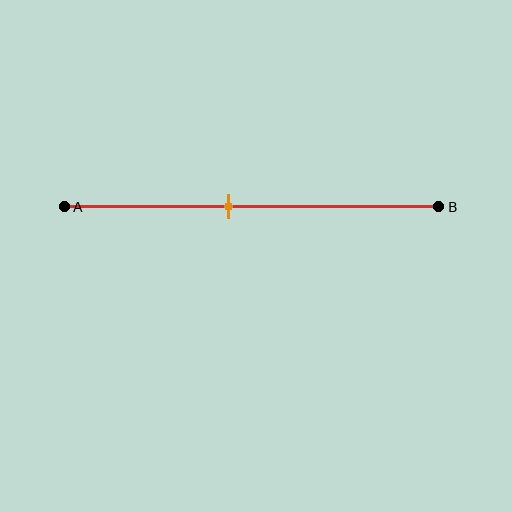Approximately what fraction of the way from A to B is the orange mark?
The orange mark is approximately 45% of the way from A to B.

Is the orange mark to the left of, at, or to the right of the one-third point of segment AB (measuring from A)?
The orange mark is to the right of the one-third point of segment AB.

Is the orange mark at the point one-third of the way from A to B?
No, the mark is at about 45% from A, not at the 33% one-third point.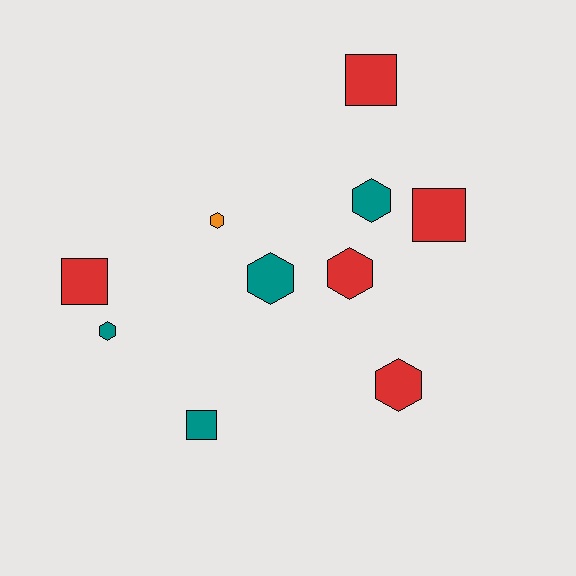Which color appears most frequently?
Red, with 5 objects.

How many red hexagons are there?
There are 2 red hexagons.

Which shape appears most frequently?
Hexagon, with 6 objects.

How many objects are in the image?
There are 10 objects.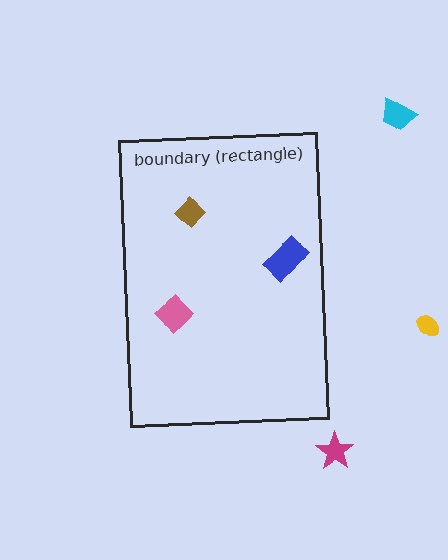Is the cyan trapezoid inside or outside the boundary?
Outside.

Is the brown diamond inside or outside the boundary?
Inside.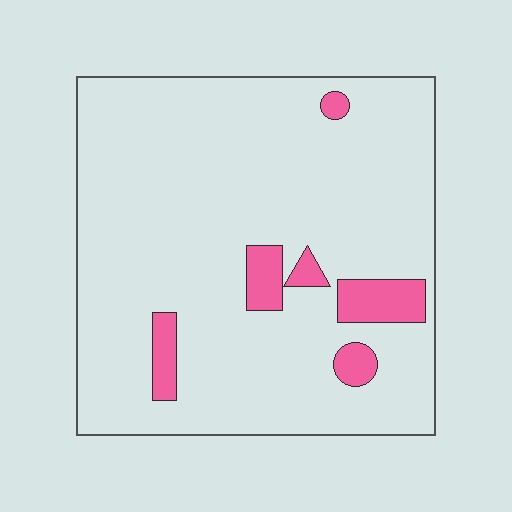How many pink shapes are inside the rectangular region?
6.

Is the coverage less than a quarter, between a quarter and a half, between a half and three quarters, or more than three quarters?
Less than a quarter.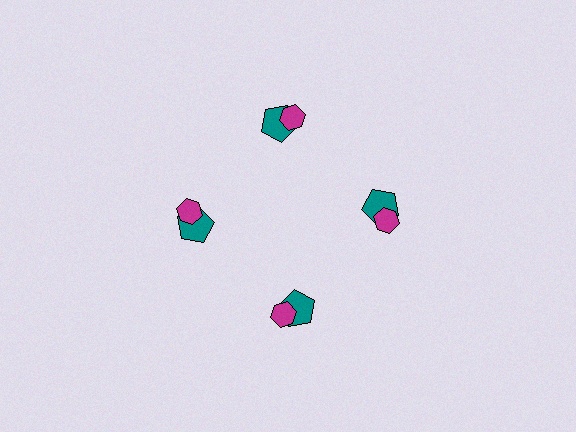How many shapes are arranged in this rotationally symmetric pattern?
There are 8 shapes, arranged in 4 groups of 2.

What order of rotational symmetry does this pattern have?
This pattern has 4-fold rotational symmetry.